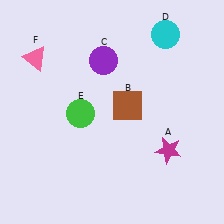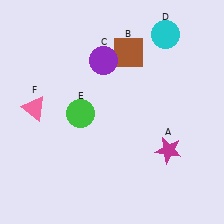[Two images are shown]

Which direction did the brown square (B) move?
The brown square (B) moved up.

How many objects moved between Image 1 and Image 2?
2 objects moved between the two images.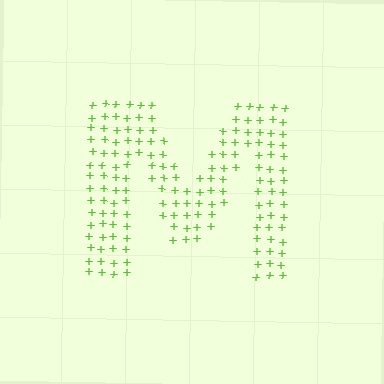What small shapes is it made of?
It is made of small plus signs.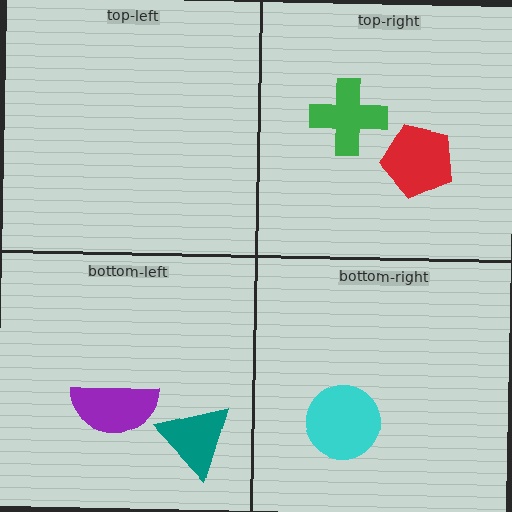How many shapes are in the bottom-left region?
2.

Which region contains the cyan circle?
The bottom-right region.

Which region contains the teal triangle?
The bottom-left region.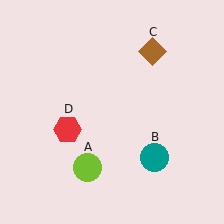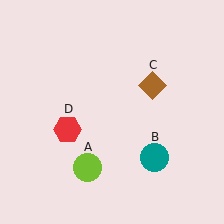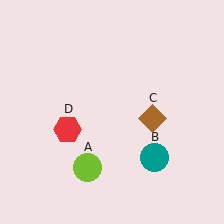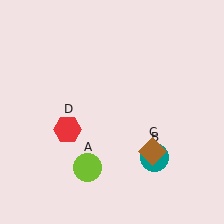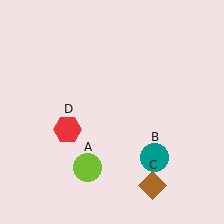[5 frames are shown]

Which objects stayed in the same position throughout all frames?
Lime circle (object A) and teal circle (object B) and red hexagon (object D) remained stationary.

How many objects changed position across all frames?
1 object changed position: brown diamond (object C).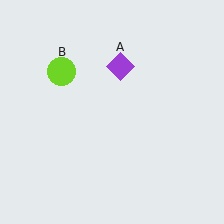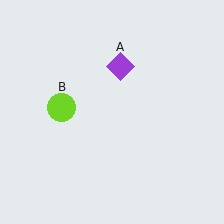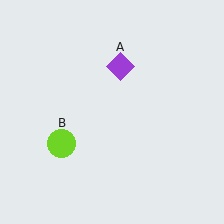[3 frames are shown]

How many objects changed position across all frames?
1 object changed position: lime circle (object B).